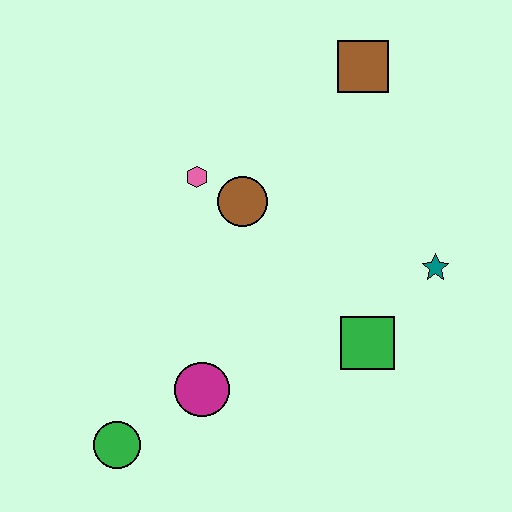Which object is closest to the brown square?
The brown circle is closest to the brown square.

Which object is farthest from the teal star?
The green circle is farthest from the teal star.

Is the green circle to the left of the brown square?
Yes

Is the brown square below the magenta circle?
No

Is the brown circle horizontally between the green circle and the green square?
Yes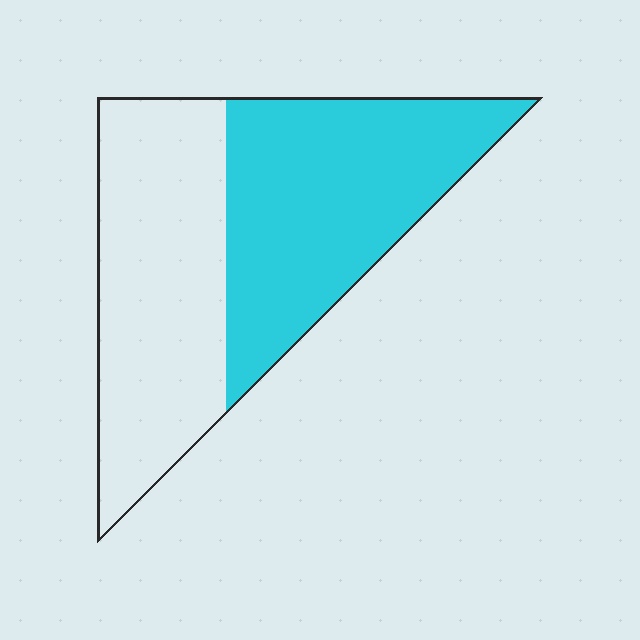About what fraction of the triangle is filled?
About one half (1/2).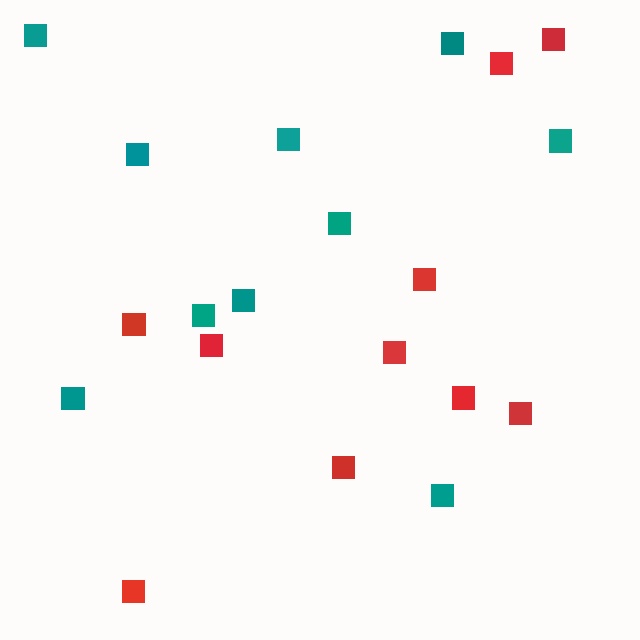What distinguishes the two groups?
There are 2 groups: one group of teal squares (10) and one group of red squares (10).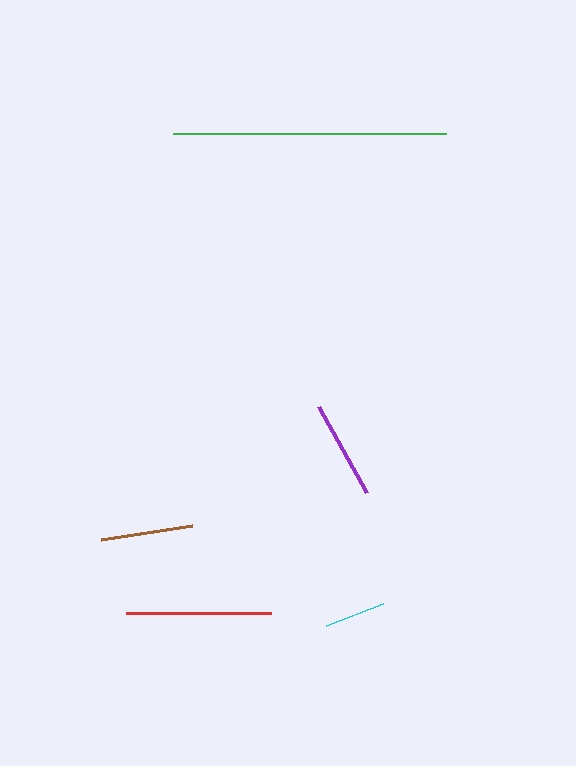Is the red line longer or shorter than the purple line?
The red line is longer than the purple line.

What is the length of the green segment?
The green segment is approximately 273 pixels long.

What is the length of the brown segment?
The brown segment is approximately 92 pixels long.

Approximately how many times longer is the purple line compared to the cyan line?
The purple line is approximately 1.6 times the length of the cyan line.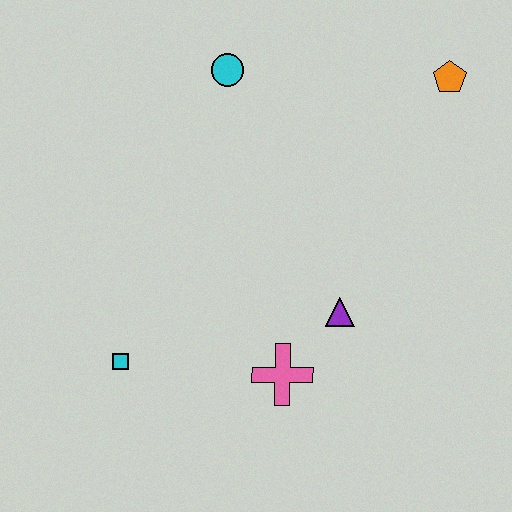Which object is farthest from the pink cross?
The orange pentagon is farthest from the pink cross.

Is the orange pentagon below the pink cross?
No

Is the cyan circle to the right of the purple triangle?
No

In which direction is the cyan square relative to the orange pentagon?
The cyan square is to the left of the orange pentagon.